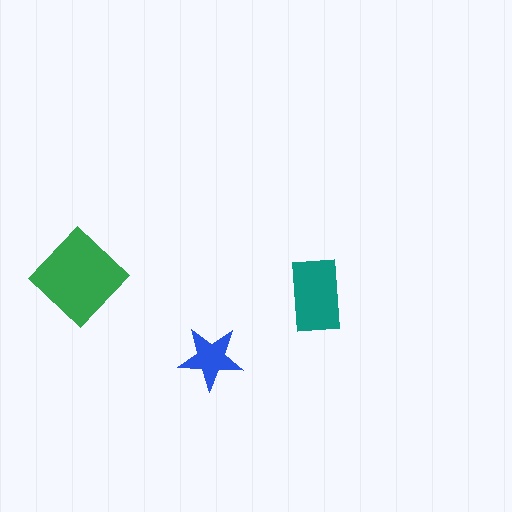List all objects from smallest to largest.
The blue star, the teal rectangle, the green diamond.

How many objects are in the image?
There are 3 objects in the image.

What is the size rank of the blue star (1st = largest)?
3rd.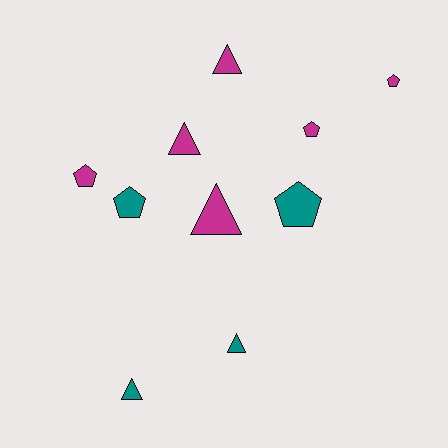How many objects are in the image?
There are 10 objects.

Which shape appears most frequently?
Pentagon, with 5 objects.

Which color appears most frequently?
Magenta, with 6 objects.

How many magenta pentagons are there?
There are 3 magenta pentagons.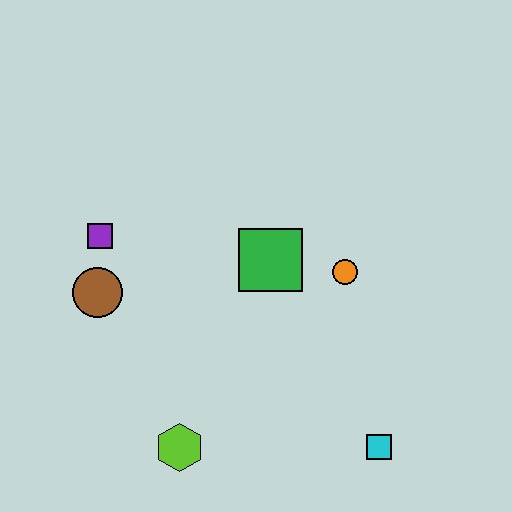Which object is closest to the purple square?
The brown circle is closest to the purple square.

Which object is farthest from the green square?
The cyan square is farthest from the green square.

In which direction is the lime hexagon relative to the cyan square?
The lime hexagon is to the left of the cyan square.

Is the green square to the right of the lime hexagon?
Yes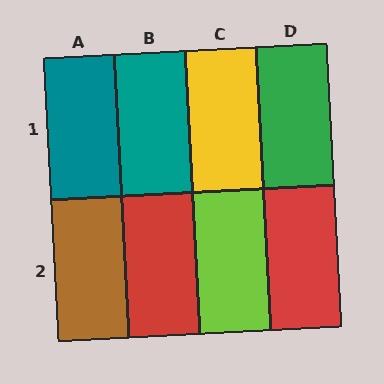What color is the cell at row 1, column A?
Teal.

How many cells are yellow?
1 cell is yellow.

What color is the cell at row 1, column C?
Yellow.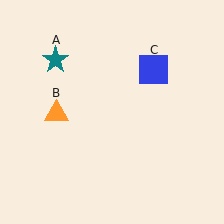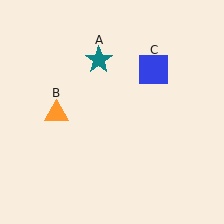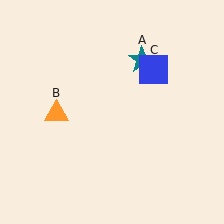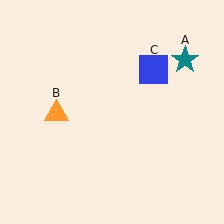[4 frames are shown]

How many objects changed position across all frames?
1 object changed position: teal star (object A).